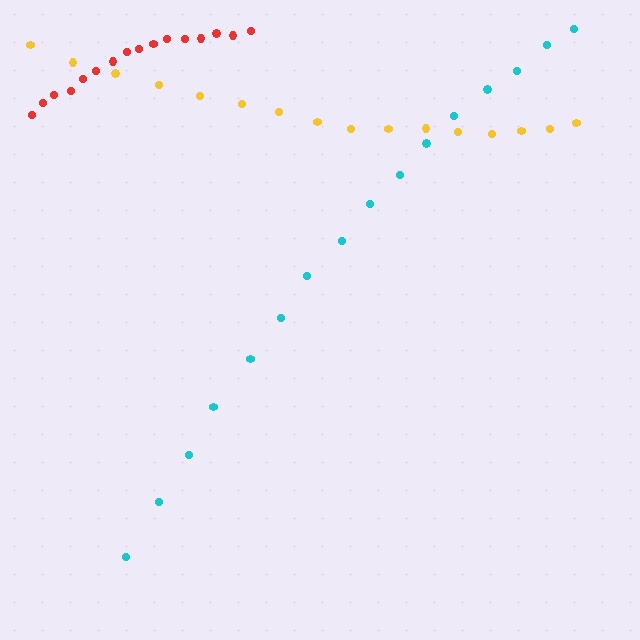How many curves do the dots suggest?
There are 3 distinct paths.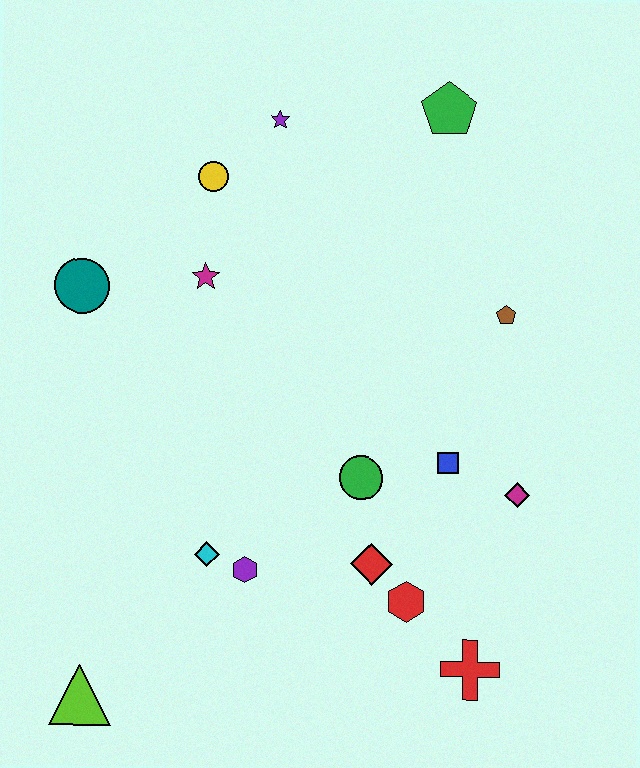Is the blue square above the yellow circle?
No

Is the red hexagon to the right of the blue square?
No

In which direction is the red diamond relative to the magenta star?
The red diamond is below the magenta star.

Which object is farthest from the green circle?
The green pentagon is farthest from the green circle.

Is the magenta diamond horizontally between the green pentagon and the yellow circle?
No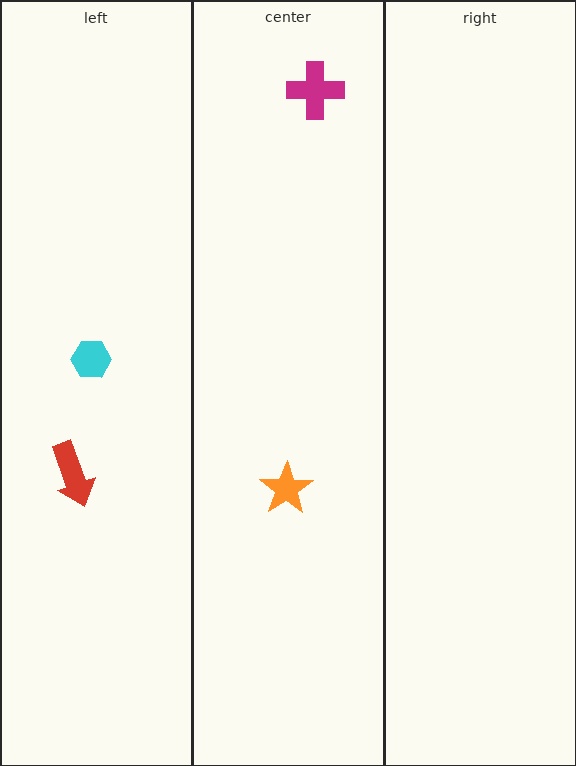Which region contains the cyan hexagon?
The left region.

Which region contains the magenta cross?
The center region.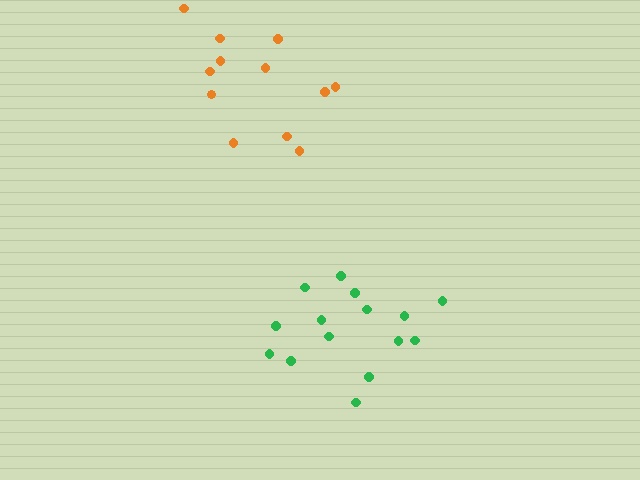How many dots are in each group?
Group 1: 15 dots, Group 2: 12 dots (27 total).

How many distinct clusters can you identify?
There are 2 distinct clusters.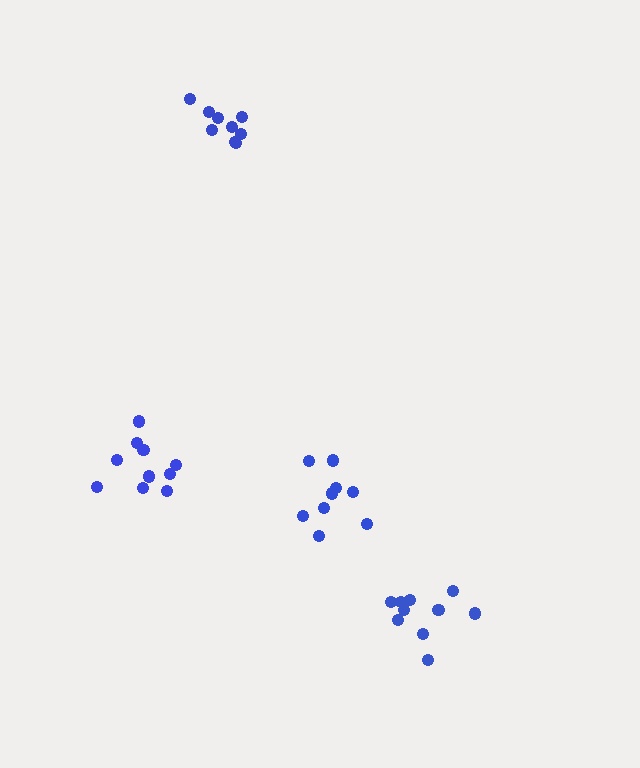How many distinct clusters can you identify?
There are 4 distinct clusters.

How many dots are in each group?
Group 1: 11 dots, Group 2: 10 dots, Group 3: 9 dots, Group 4: 10 dots (40 total).